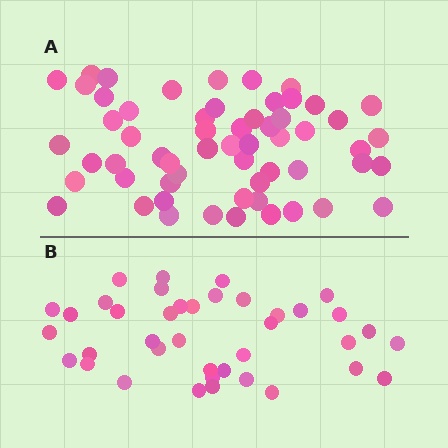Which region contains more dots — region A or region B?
Region A (the top region) has more dots.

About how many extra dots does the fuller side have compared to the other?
Region A has approximately 20 more dots than region B.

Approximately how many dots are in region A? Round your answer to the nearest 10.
About 60 dots. (The exact count is 58, which rounds to 60.)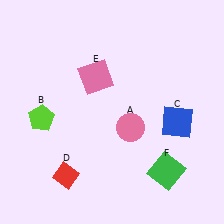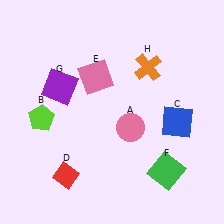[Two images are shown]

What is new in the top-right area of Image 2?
An orange cross (H) was added in the top-right area of Image 2.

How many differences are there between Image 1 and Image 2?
There are 2 differences between the two images.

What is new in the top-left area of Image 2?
A purple square (G) was added in the top-left area of Image 2.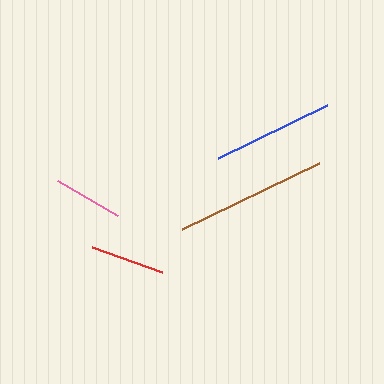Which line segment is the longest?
The brown line is the longest at approximately 152 pixels.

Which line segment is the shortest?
The pink line is the shortest at approximately 69 pixels.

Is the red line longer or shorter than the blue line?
The blue line is longer than the red line.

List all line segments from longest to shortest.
From longest to shortest: brown, blue, red, pink.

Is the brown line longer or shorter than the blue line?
The brown line is longer than the blue line.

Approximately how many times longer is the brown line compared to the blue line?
The brown line is approximately 1.3 times the length of the blue line.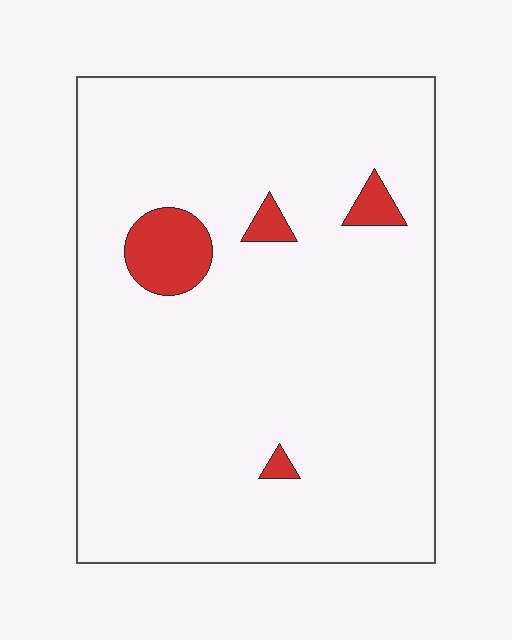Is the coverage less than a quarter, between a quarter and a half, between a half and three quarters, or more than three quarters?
Less than a quarter.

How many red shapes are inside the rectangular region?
4.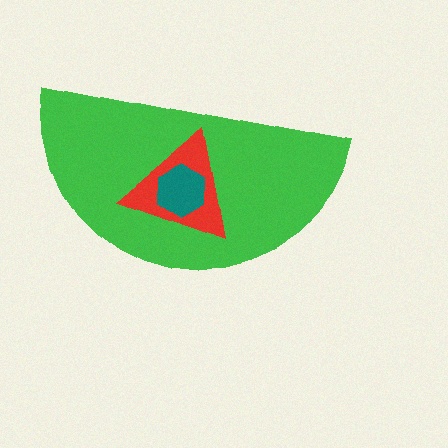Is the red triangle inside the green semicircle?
Yes.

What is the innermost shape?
The teal hexagon.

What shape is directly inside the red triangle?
The teal hexagon.